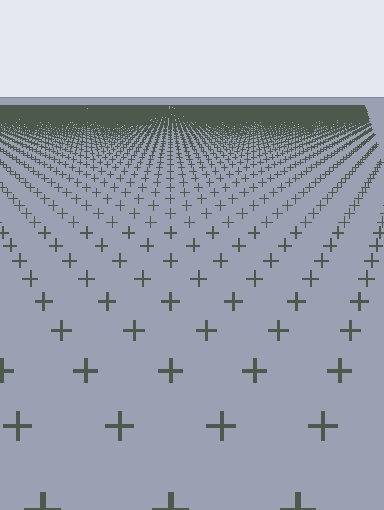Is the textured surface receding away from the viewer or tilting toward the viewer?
The surface is receding away from the viewer. Texture elements get smaller and denser toward the top.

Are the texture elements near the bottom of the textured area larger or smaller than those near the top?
Larger. Near the bottom, elements are closer to the viewer and appear at a bigger on-screen size.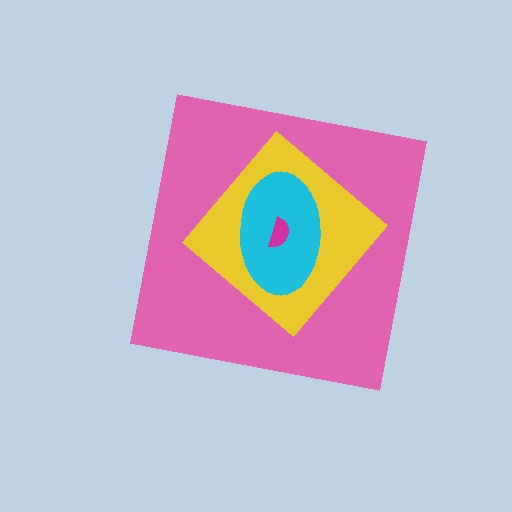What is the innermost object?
The magenta semicircle.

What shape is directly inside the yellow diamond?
The cyan ellipse.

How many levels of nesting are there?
4.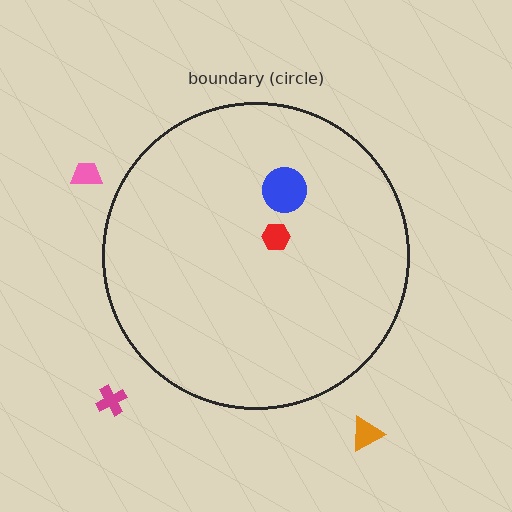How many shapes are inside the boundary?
2 inside, 3 outside.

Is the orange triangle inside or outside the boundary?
Outside.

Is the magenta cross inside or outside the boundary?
Outside.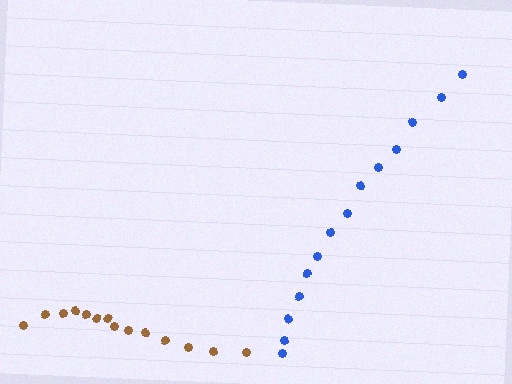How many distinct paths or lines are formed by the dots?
There are 2 distinct paths.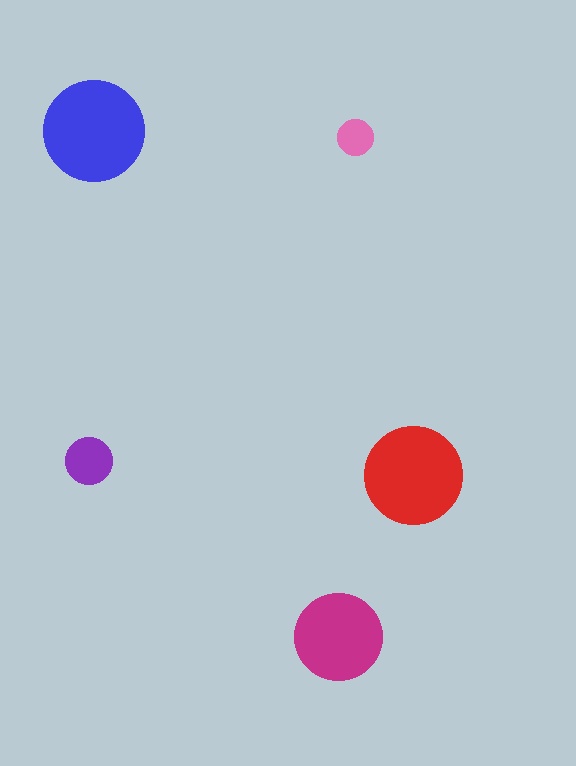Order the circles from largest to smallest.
the blue one, the red one, the magenta one, the purple one, the pink one.